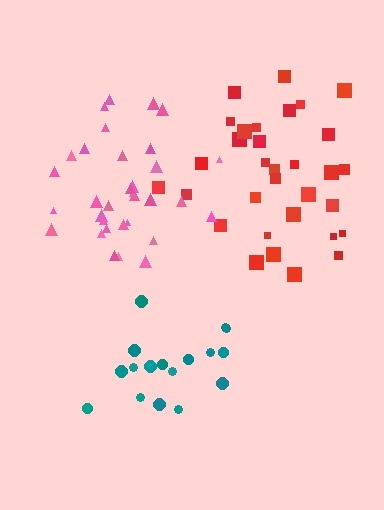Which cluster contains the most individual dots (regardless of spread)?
Red (33).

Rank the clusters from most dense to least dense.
teal, pink, red.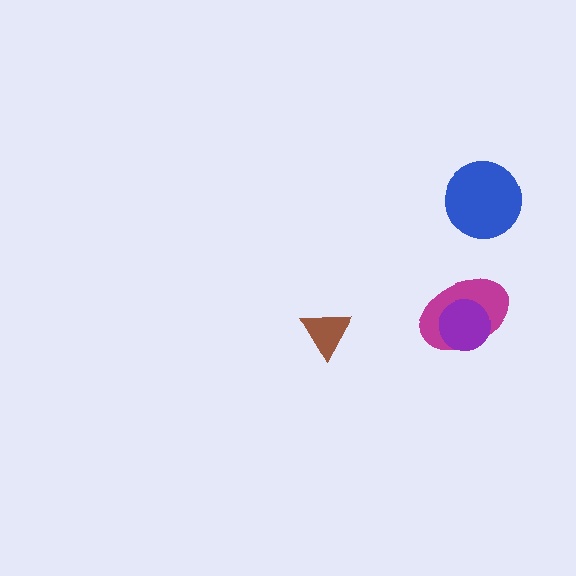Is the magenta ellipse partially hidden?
Yes, it is partially covered by another shape.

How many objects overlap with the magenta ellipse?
1 object overlaps with the magenta ellipse.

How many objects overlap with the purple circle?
1 object overlaps with the purple circle.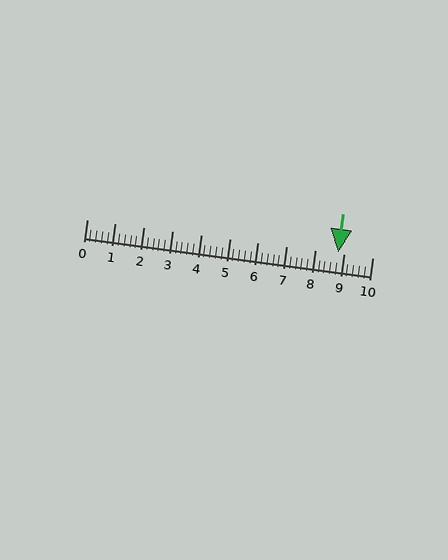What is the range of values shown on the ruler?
The ruler shows values from 0 to 10.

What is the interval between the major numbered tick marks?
The major tick marks are spaced 1 units apart.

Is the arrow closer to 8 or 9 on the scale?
The arrow is closer to 9.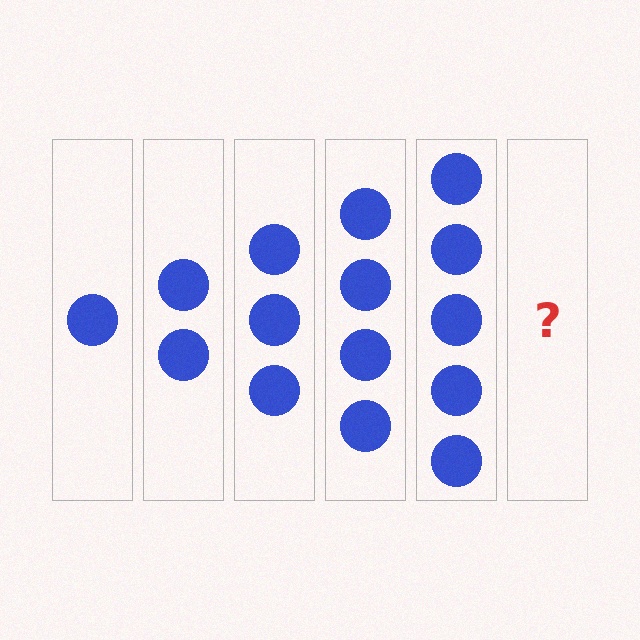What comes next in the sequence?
The next element should be 6 circles.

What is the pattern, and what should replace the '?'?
The pattern is that each step adds one more circle. The '?' should be 6 circles.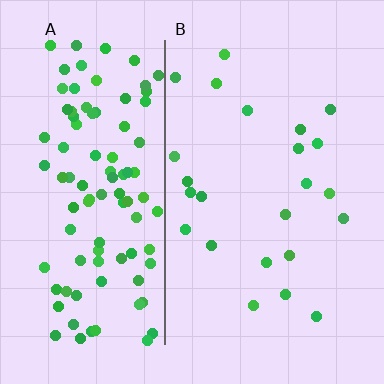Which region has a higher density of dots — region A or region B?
A (the left).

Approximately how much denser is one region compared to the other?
Approximately 4.5× — region A over region B.